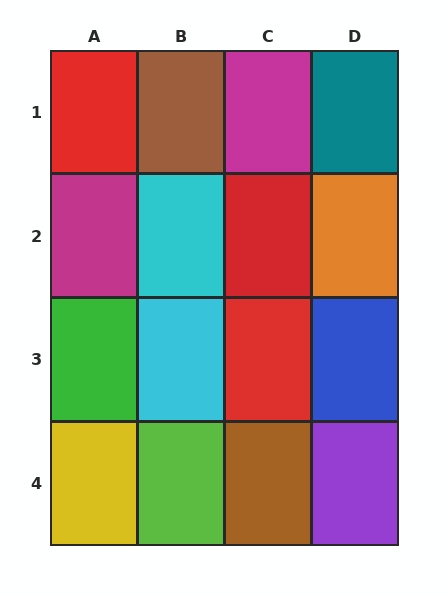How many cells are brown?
2 cells are brown.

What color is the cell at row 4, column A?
Yellow.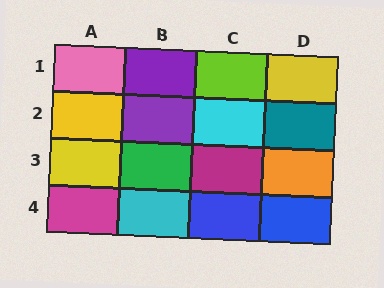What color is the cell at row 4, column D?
Blue.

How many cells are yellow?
3 cells are yellow.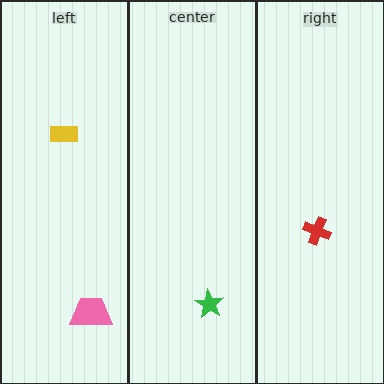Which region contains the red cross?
The right region.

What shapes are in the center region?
The green star.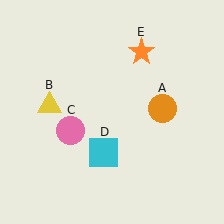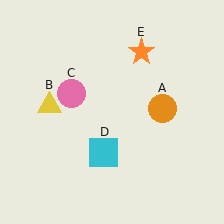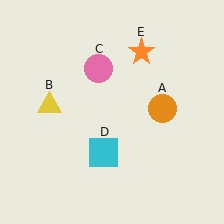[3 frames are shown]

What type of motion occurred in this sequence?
The pink circle (object C) rotated clockwise around the center of the scene.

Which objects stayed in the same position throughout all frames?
Orange circle (object A) and yellow triangle (object B) and cyan square (object D) and orange star (object E) remained stationary.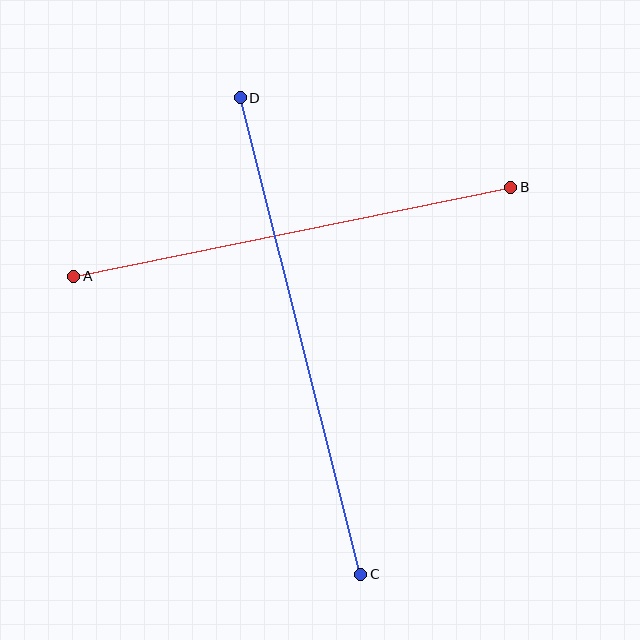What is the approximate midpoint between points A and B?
The midpoint is at approximately (292, 232) pixels.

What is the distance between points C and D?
The distance is approximately 491 pixels.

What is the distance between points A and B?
The distance is approximately 446 pixels.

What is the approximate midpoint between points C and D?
The midpoint is at approximately (301, 336) pixels.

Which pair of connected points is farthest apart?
Points C and D are farthest apart.